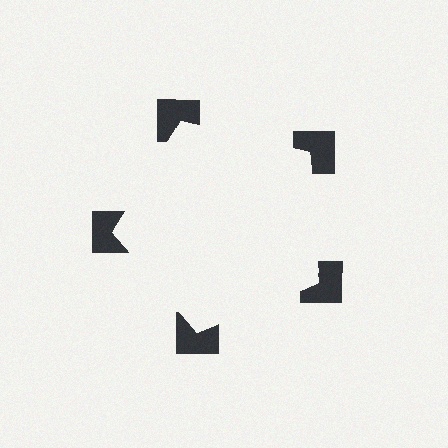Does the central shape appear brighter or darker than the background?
It typically appears slightly brighter than the background, even though no actual brightness change is drawn.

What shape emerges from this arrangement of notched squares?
An illusory pentagon — its edges are inferred from the aligned wedge cuts in the notched squares, not physically drawn.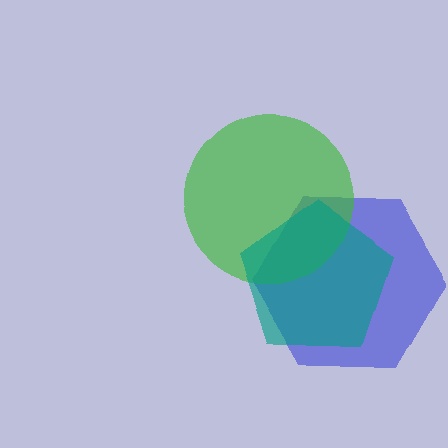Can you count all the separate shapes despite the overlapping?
Yes, there are 3 separate shapes.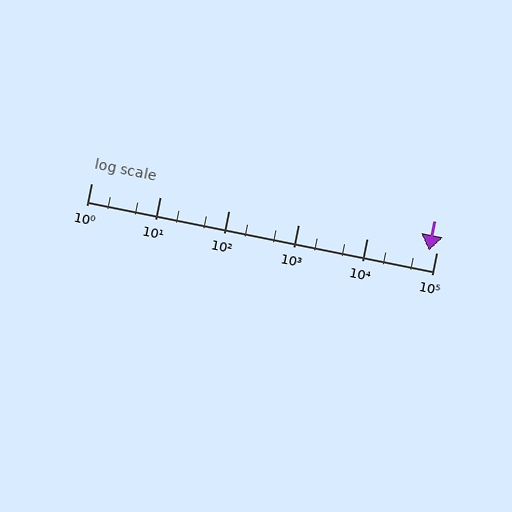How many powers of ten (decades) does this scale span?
The scale spans 5 decades, from 1 to 100000.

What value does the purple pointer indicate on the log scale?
The pointer indicates approximately 79000.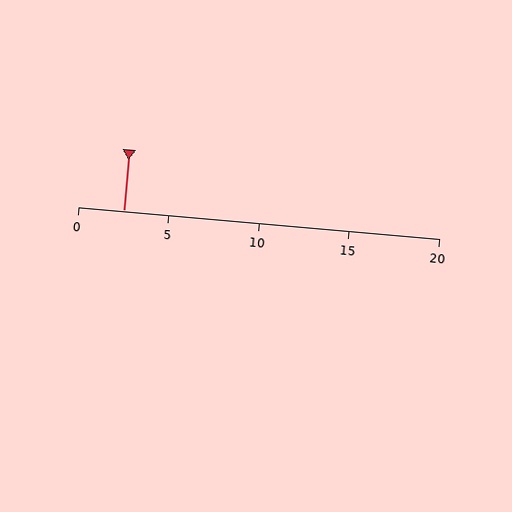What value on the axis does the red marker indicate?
The marker indicates approximately 2.5.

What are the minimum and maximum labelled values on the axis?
The axis runs from 0 to 20.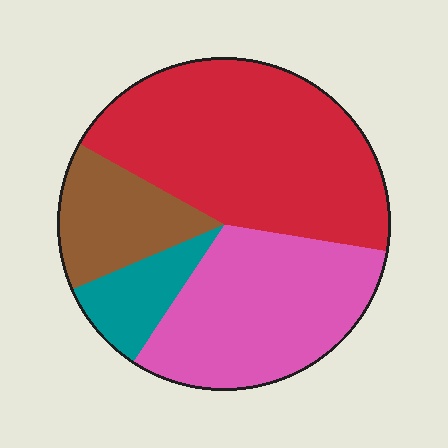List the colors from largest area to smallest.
From largest to smallest: red, pink, brown, teal.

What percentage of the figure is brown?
Brown takes up about one sixth (1/6) of the figure.